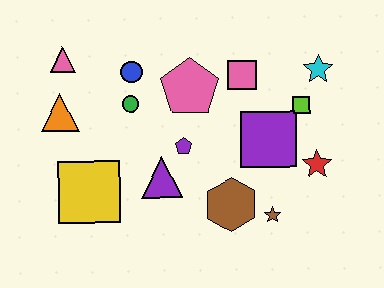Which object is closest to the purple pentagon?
The purple triangle is closest to the purple pentagon.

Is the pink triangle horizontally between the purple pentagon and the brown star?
No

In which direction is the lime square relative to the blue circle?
The lime square is to the right of the blue circle.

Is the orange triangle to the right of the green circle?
No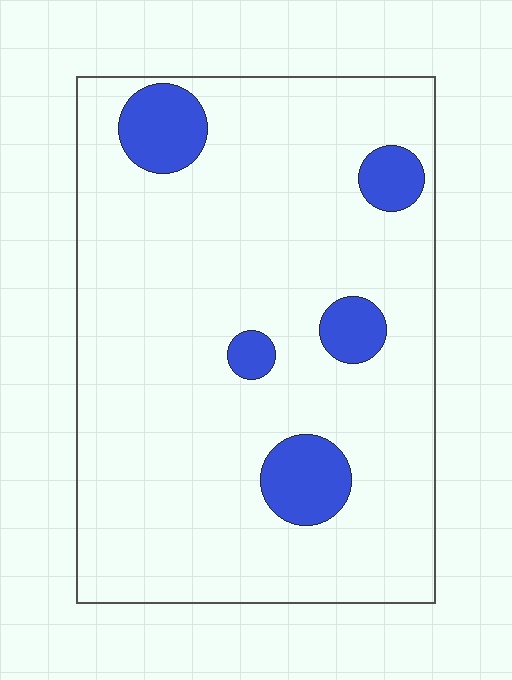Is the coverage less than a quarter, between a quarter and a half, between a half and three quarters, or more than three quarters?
Less than a quarter.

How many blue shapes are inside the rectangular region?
5.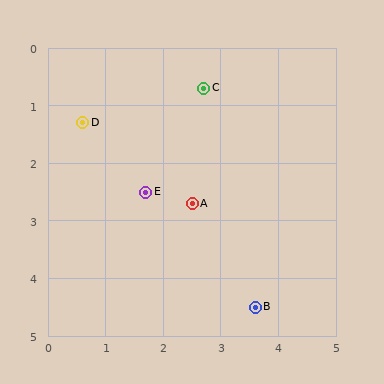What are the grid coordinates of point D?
Point D is at approximately (0.6, 1.3).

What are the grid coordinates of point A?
Point A is at approximately (2.5, 2.7).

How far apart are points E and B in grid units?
Points E and B are about 2.8 grid units apart.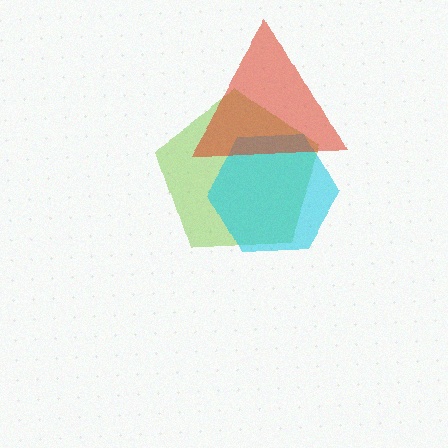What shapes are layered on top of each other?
The layered shapes are: a lime pentagon, a cyan hexagon, a red triangle.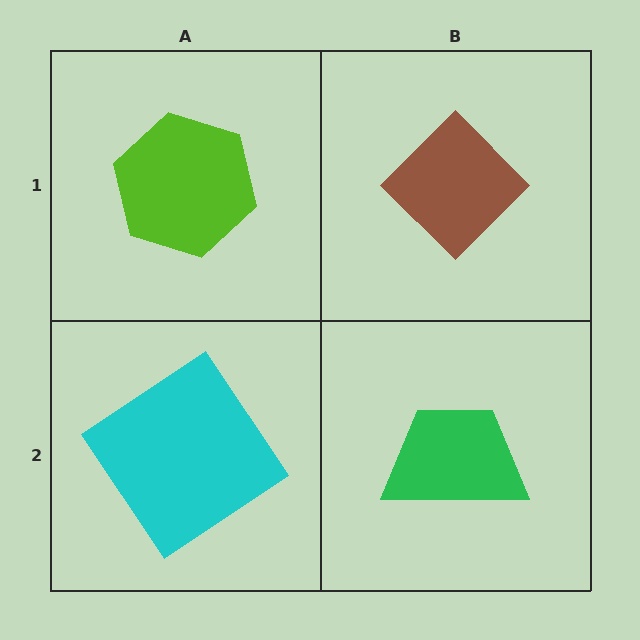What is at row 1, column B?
A brown diamond.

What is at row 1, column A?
A lime hexagon.